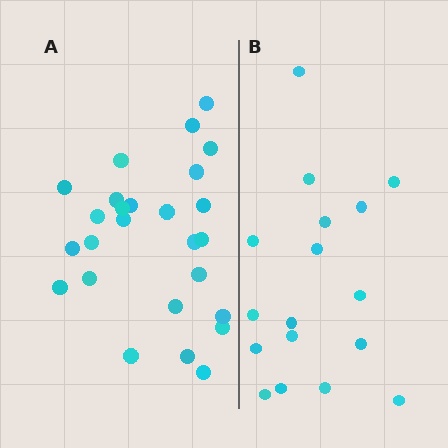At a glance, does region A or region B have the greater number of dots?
Region A (the left region) has more dots.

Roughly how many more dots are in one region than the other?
Region A has roughly 8 or so more dots than region B.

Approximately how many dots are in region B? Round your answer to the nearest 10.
About 20 dots. (The exact count is 17, which rounds to 20.)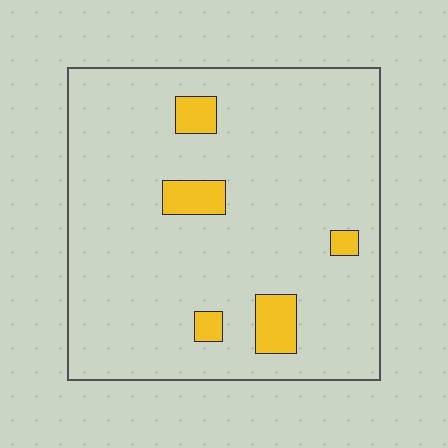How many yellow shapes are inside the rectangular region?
5.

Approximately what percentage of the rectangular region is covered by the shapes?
Approximately 10%.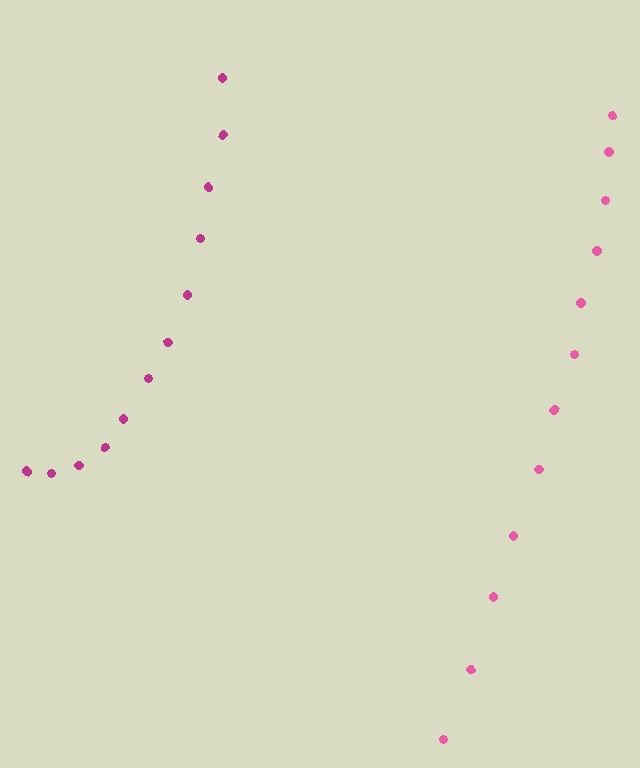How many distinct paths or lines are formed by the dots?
There are 2 distinct paths.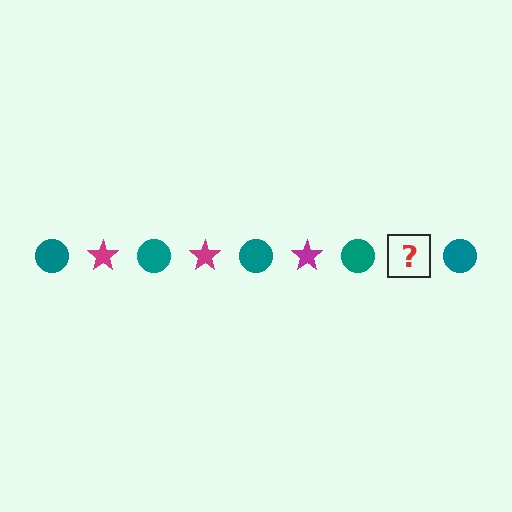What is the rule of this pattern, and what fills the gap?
The rule is that the pattern alternates between teal circle and magenta star. The gap should be filled with a magenta star.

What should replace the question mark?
The question mark should be replaced with a magenta star.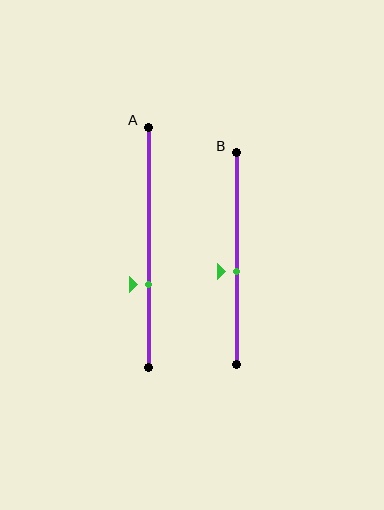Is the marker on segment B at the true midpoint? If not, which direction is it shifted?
No, the marker on segment B is shifted downward by about 6% of the segment length.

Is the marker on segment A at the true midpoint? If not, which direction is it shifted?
No, the marker on segment A is shifted downward by about 15% of the segment length.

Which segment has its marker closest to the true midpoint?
Segment B has its marker closest to the true midpoint.